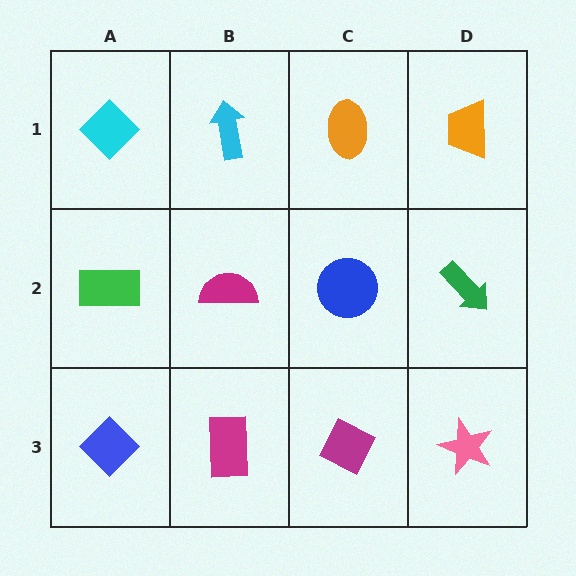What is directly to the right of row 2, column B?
A blue circle.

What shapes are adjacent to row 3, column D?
A green arrow (row 2, column D), a magenta diamond (row 3, column C).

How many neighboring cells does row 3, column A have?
2.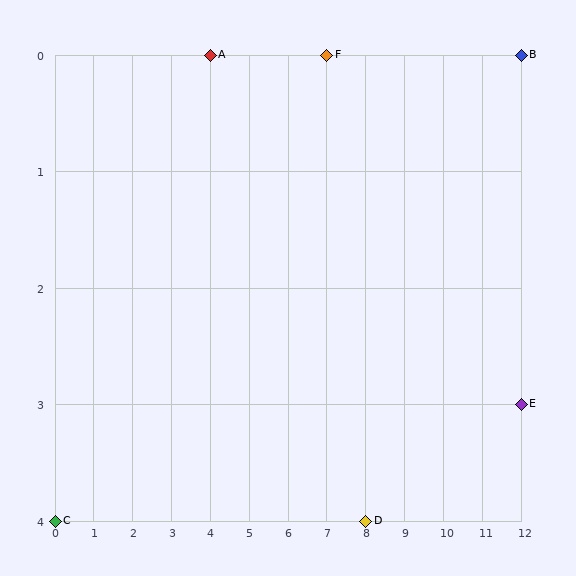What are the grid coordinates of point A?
Point A is at grid coordinates (4, 0).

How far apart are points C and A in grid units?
Points C and A are 4 columns and 4 rows apart (about 5.7 grid units diagonally).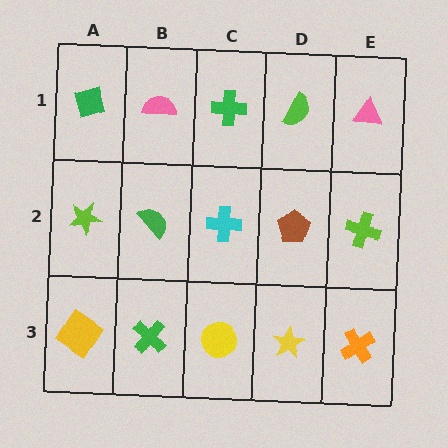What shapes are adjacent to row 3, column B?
A green semicircle (row 2, column B), a yellow diamond (row 3, column A), a yellow circle (row 3, column C).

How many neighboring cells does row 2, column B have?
4.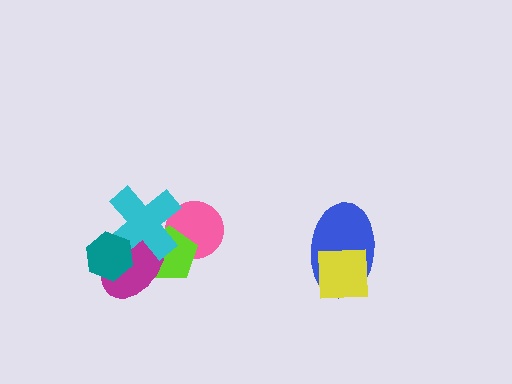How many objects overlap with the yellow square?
1 object overlaps with the yellow square.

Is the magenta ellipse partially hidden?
Yes, it is partially covered by another shape.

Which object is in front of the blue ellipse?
The yellow square is in front of the blue ellipse.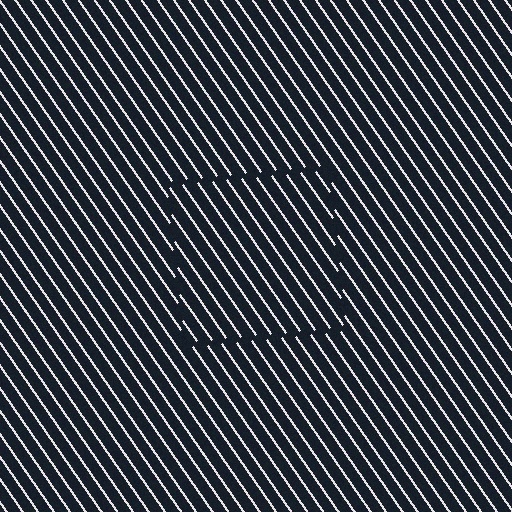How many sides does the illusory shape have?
4 sides — the line-ends trace a square.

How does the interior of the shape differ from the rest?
The interior of the shape contains the same grating, shifted by half a period — the contour is defined by the phase discontinuity where line-ends from the inner and outer gratings abut.